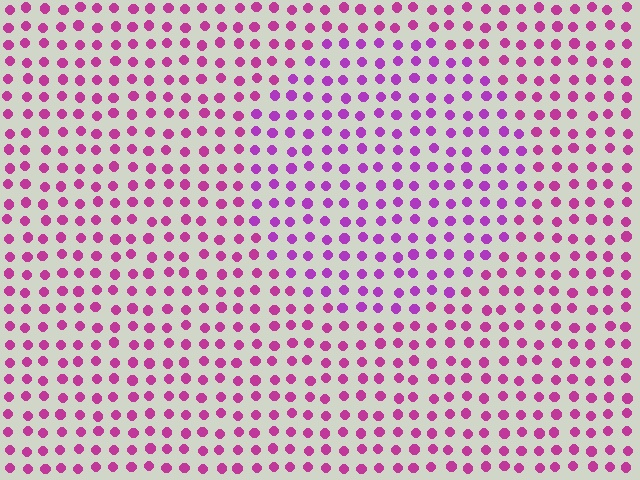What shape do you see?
I see a circle.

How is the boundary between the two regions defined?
The boundary is defined purely by a slight shift in hue (about 25 degrees). Spacing, size, and orientation are identical on both sides.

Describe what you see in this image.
The image is filled with small magenta elements in a uniform arrangement. A circle-shaped region is visible where the elements are tinted to a slightly different hue, forming a subtle color boundary.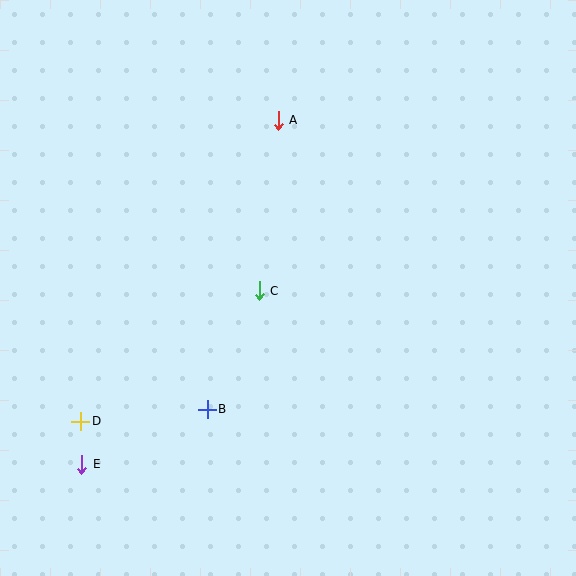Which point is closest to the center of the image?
Point C at (259, 291) is closest to the center.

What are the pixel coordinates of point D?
Point D is at (80, 421).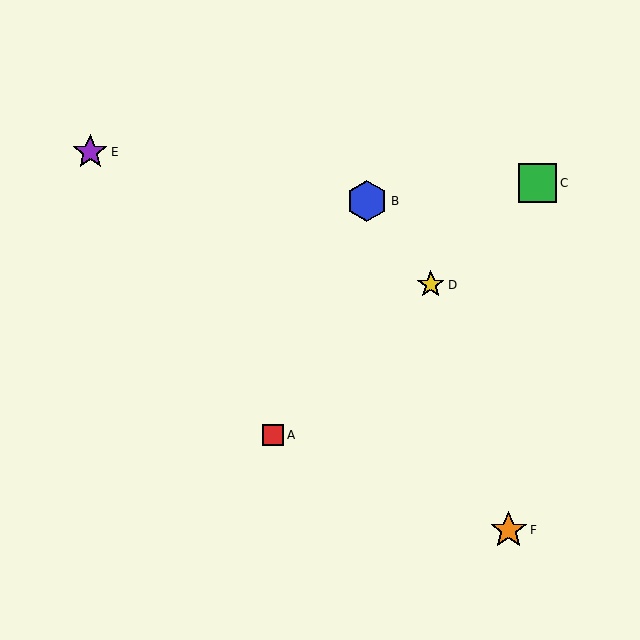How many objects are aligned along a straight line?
3 objects (A, C, D) are aligned along a straight line.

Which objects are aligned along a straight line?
Objects A, C, D are aligned along a straight line.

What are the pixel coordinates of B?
Object B is at (367, 201).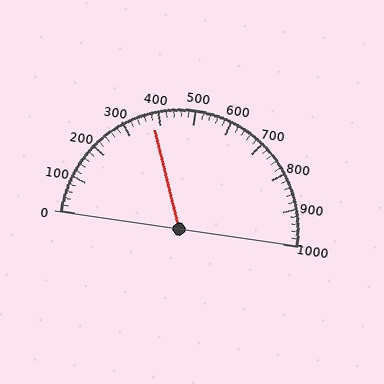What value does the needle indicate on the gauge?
The needle indicates approximately 380.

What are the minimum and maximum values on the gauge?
The gauge ranges from 0 to 1000.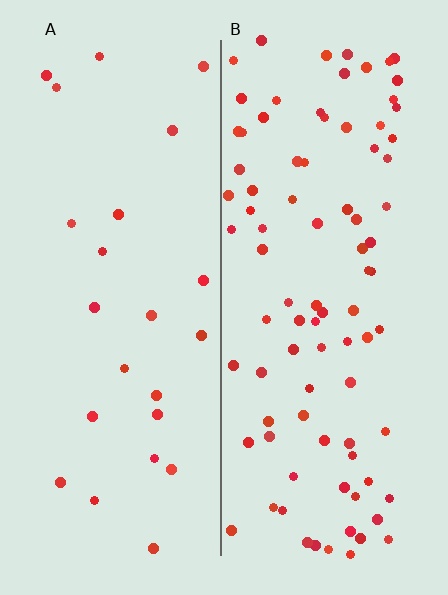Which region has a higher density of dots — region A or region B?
B (the right).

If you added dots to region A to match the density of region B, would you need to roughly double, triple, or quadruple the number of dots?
Approximately quadruple.